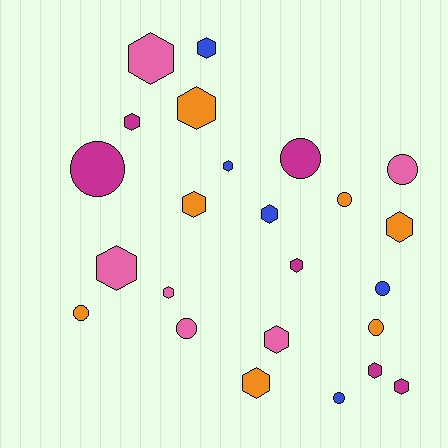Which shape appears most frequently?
Hexagon, with 15 objects.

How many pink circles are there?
There are 2 pink circles.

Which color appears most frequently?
Orange, with 7 objects.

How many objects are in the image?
There are 24 objects.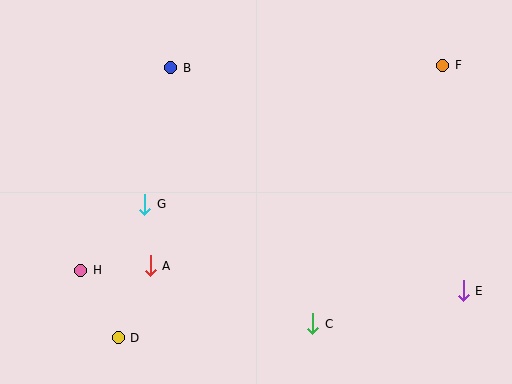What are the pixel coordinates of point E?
Point E is at (463, 291).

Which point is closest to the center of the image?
Point G at (145, 204) is closest to the center.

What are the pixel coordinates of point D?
Point D is at (118, 338).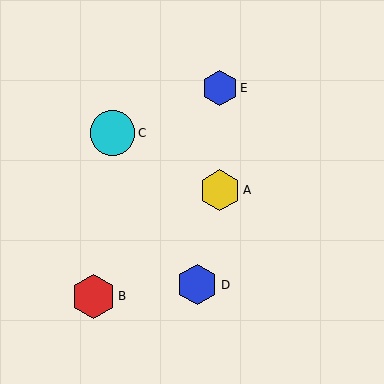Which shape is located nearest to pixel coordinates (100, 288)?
The red hexagon (labeled B) at (94, 296) is nearest to that location.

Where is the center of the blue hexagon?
The center of the blue hexagon is at (220, 88).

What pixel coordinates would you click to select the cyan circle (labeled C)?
Click at (113, 133) to select the cyan circle C.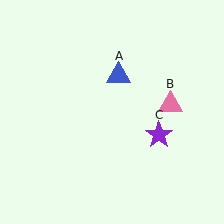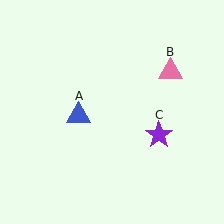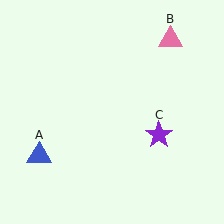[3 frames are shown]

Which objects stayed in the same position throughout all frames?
Purple star (object C) remained stationary.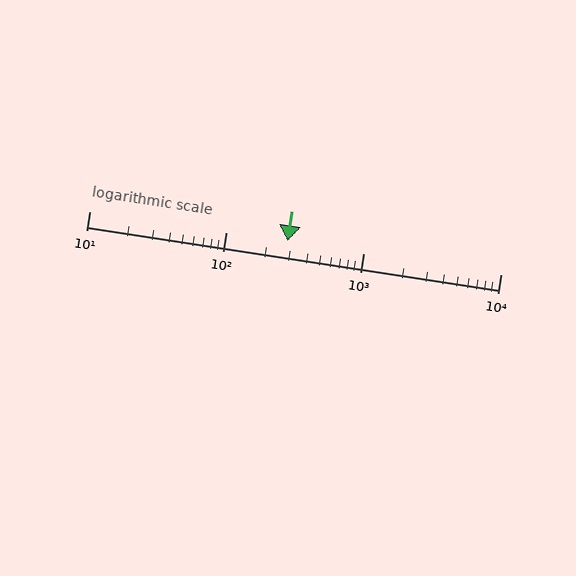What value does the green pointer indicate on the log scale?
The pointer indicates approximately 280.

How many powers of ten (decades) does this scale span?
The scale spans 3 decades, from 10 to 10000.